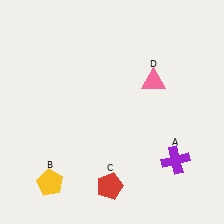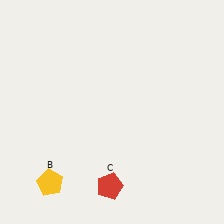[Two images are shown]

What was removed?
The pink triangle (D), the purple cross (A) were removed in Image 2.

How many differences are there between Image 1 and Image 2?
There are 2 differences between the two images.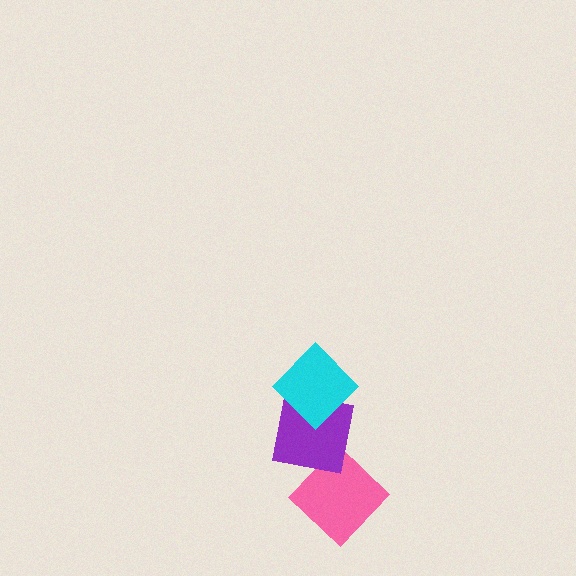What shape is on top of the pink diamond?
The purple square is on top of the pink diamond.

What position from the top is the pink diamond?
The pink diamond is 3rd from the top.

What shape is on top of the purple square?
The cyan diamond is on top of the purple square.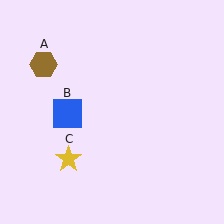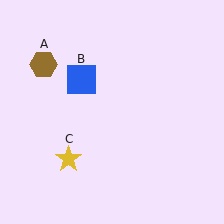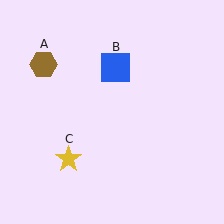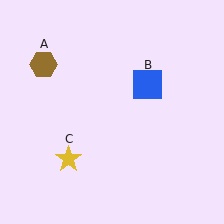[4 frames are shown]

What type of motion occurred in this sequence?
The blue square (object B) rotated clockwise around the center of the scene.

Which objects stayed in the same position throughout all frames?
Brown hexagon (object A) and yellow star (object C) remained stationary.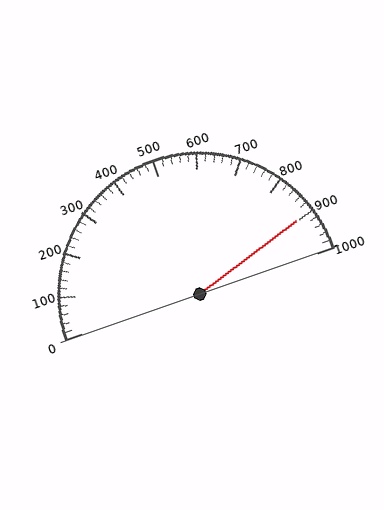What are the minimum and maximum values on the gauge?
The gauge ranges from 0 to 1000.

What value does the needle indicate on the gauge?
The needle indicates approximately 900.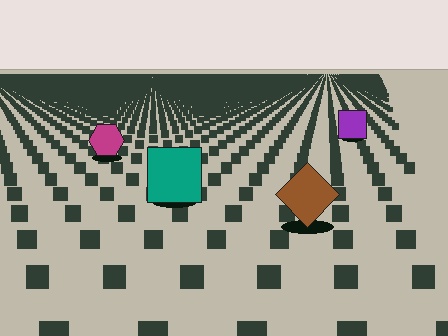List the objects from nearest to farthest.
From nearest to farthest: the brown diamond, the teal square, the magenta hexagon, the purple square.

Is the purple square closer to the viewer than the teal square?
No. The teal square is closer — you can tell from the texture gradient: the ground texture is coarser near it.